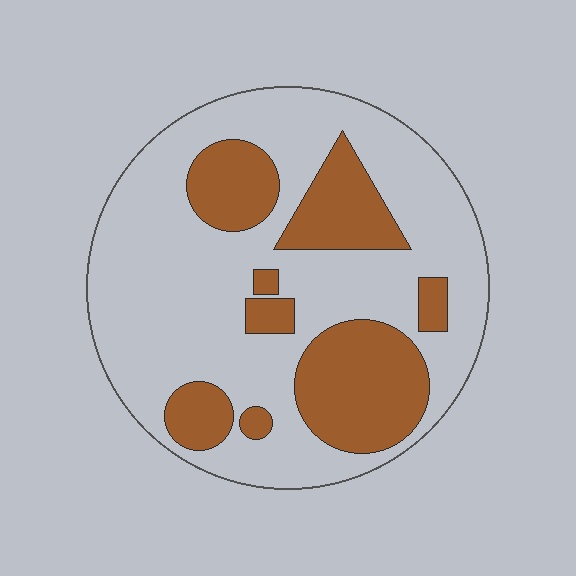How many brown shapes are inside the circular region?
8.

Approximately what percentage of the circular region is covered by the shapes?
Approximately 30%.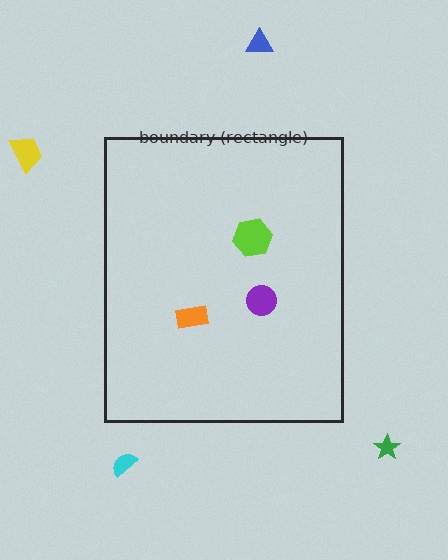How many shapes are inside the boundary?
3 inside, 4 outside.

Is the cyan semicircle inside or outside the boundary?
Outside.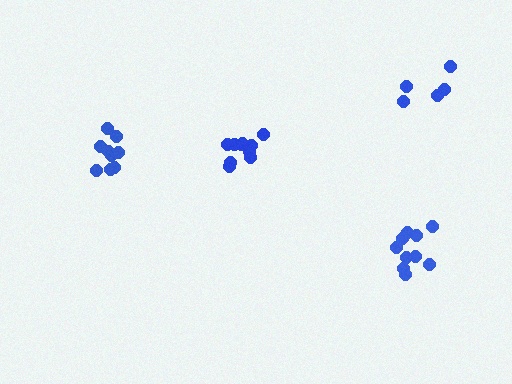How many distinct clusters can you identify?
There are 4 distinct clusters.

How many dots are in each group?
Group 1: 10 dots, Group 2: 5 dots, Group 3: 10 dots, Group 4: 9 dots (34 total).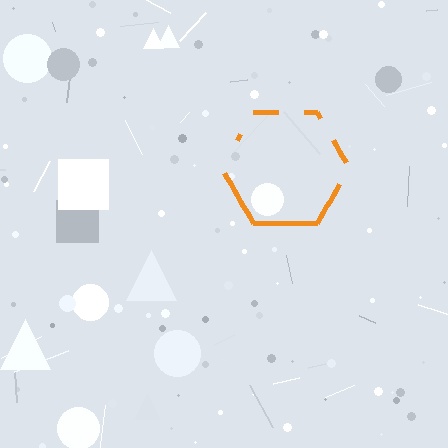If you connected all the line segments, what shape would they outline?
They would outline a hexagon.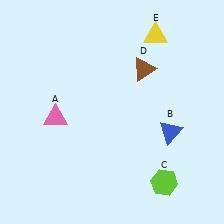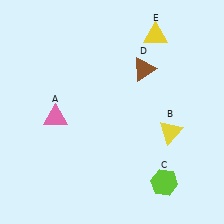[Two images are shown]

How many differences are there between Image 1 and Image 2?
There is 1 difference between the two images.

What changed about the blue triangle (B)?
In Image 1, B is blue. In Image 2, it changed to yellow.